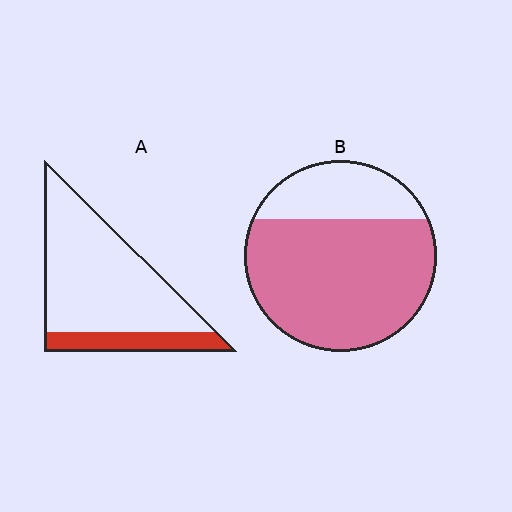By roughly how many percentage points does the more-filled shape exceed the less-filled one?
By roughly 55 percentage points (B over A).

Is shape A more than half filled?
No.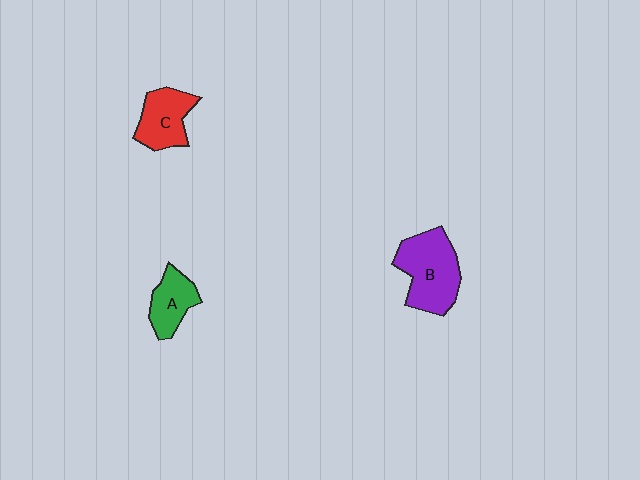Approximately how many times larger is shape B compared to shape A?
Approximately 1.8 times.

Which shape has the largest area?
Shape B (purple).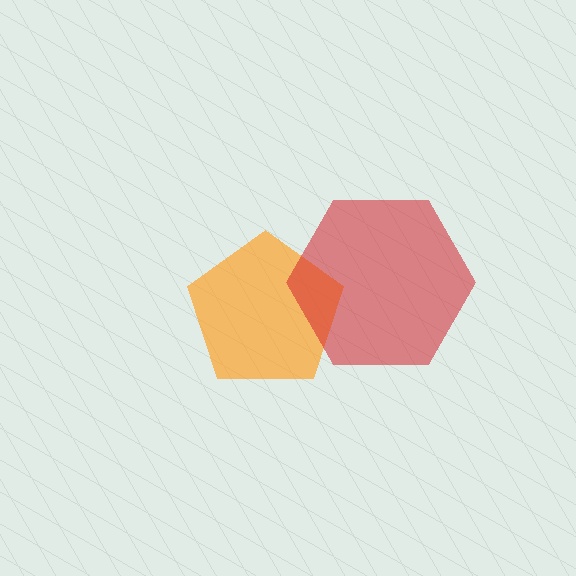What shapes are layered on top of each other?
The layered shapes are: an orange pentagon, a red hexagon.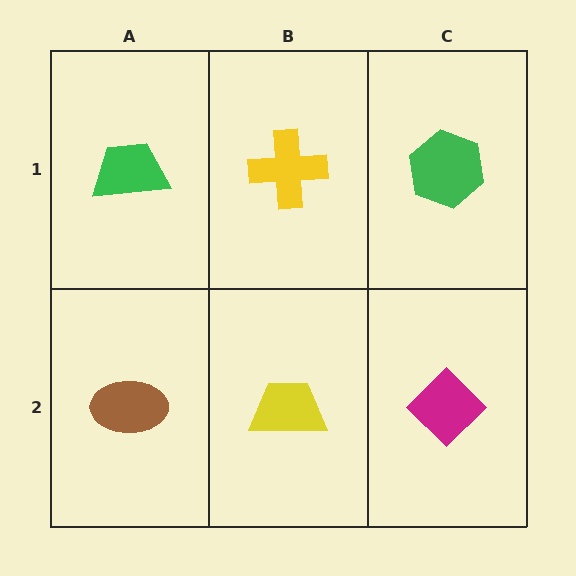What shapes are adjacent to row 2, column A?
A green trapezoid (row 1, column A), a yellow trapezoid (row 2, column B).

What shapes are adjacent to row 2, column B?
A yellow cross (row 1, column B), a brown ellipse (row 2, column A), a magenta diamond (row 2, column C).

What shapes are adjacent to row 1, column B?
A yellow trapezoid (row 2, column B), a green trapezoid (row 1, column A), a green hexagon (row 1, column C).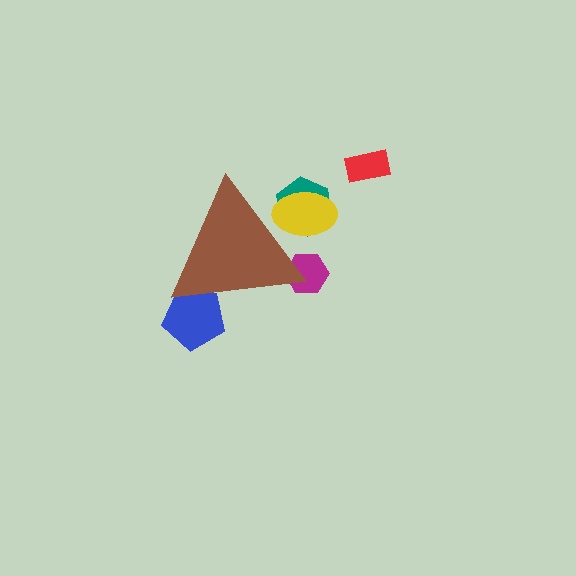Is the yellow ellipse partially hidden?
Yes, the yellow ellipse is partially hidden behind the brown triangle.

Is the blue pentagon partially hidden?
Yes, the blue pentagon is partially hidden behind the brown triangle.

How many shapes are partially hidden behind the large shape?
4 shapes are partially hidden.